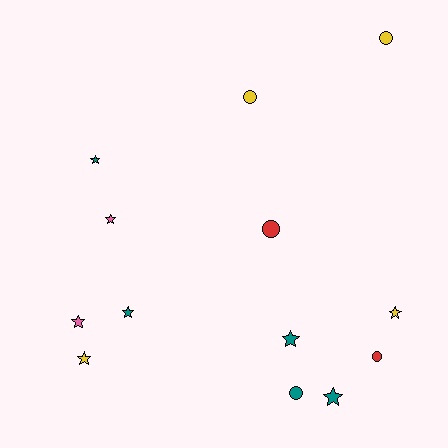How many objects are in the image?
There are 13 objects.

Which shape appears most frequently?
Star, with 8 objects.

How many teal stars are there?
There are 4 teal stars.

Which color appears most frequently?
Teal, with 5 objects.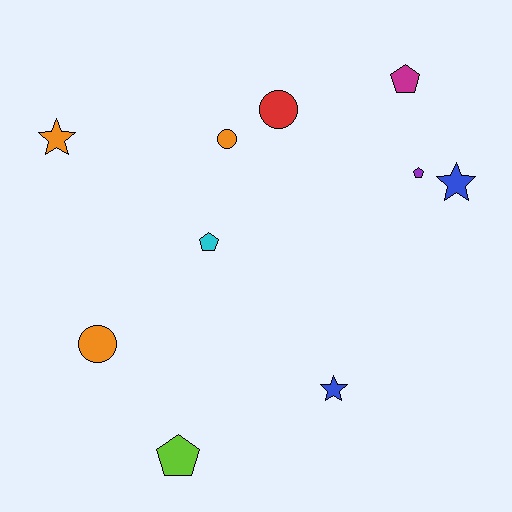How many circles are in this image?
There are 3 circles.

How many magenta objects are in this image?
There is 1 magenta object.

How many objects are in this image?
There are 10 objects.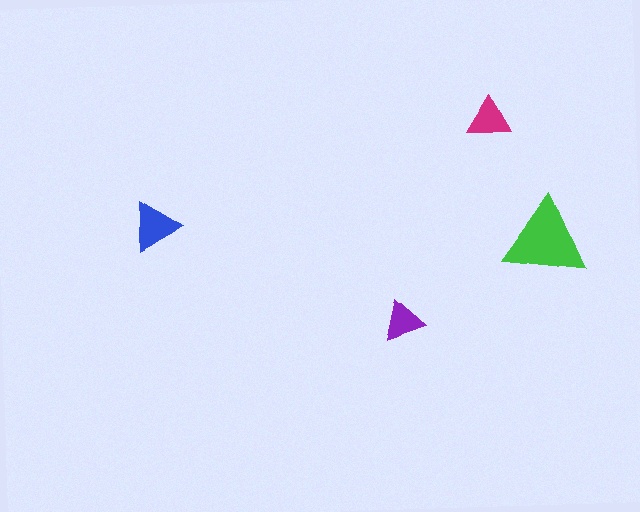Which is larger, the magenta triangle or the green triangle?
The green one.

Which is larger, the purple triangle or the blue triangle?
The blue one.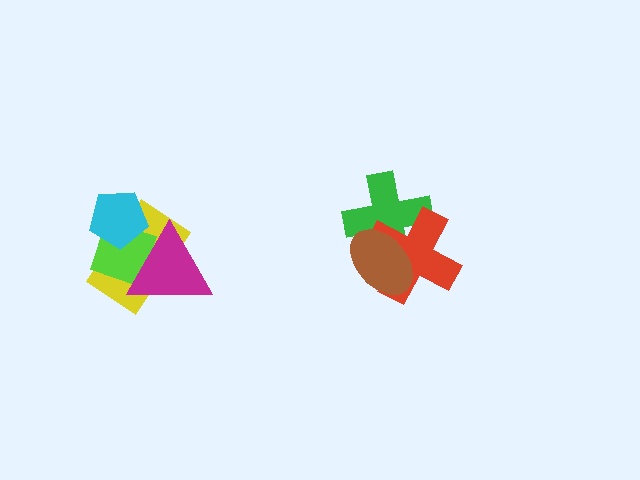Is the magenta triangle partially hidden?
No, no other shape covers it.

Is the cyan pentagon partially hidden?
Yes, it is partially covered by another shape.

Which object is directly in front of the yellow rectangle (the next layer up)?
The lime diamond is directly in front of the yellow rectangle.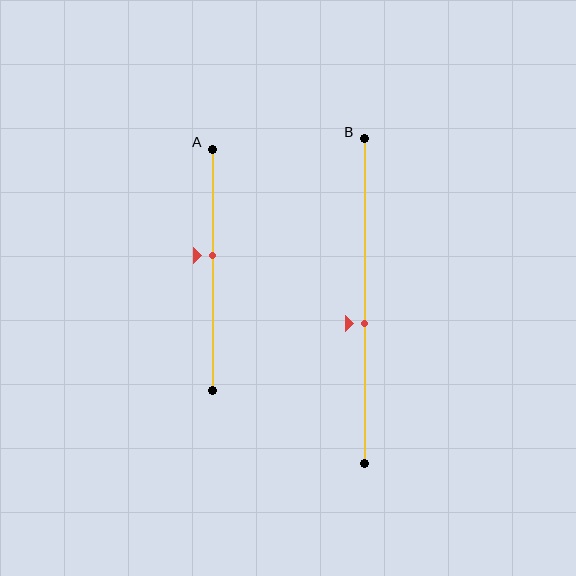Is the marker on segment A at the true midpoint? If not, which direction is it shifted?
No, the marker on segment A is shifted upward by about 6% of the segment length.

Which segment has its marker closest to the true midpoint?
Segment A has its marker closest to the true midpoint.